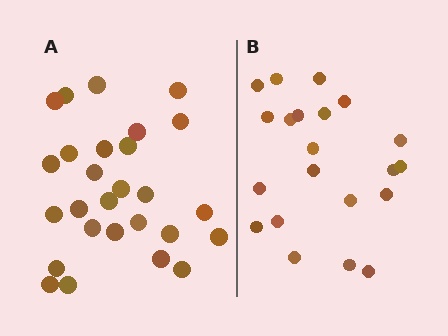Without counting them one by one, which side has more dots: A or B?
Region A (the left region) has more dots.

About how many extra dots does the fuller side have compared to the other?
Region A has about 6 more dots than region B.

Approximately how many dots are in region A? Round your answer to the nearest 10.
About 30 dots. (The exact count is 27, which rounds to 30.)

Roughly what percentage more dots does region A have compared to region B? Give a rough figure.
About 30% more.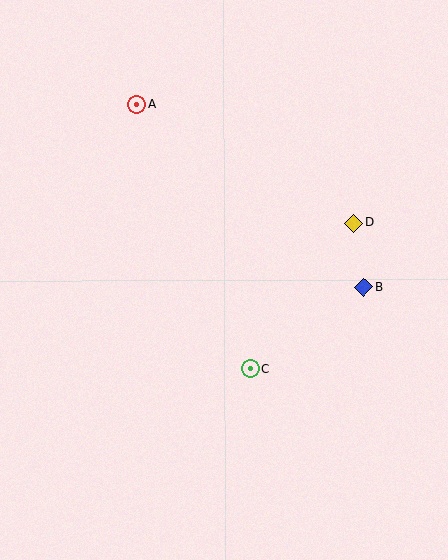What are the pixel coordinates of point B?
Point B is at (364, 287).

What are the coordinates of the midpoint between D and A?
The midpoint between D and A is at (245, 164).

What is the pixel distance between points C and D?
The distance between C and D is 179 pixels.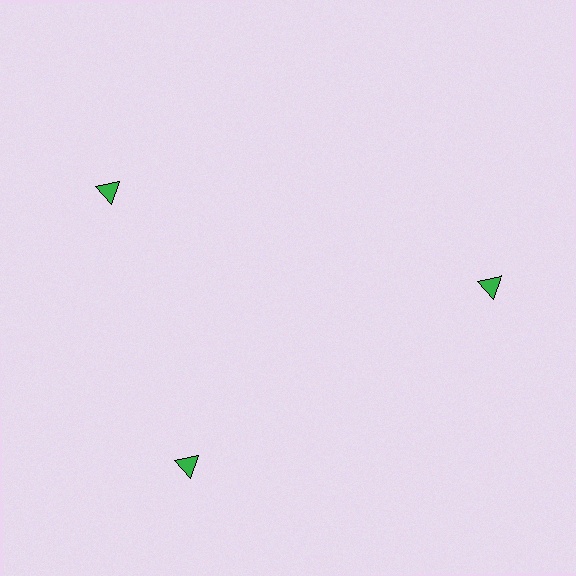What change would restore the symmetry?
The symmetry would be restored by rotating it back into even spacing with its neighbors so that all 3 triangles sit at equal angles and equal distance from the center.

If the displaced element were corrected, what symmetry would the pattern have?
It would have 3-fold rotational symmetry — the pattern would map onto itself every 120 degrees.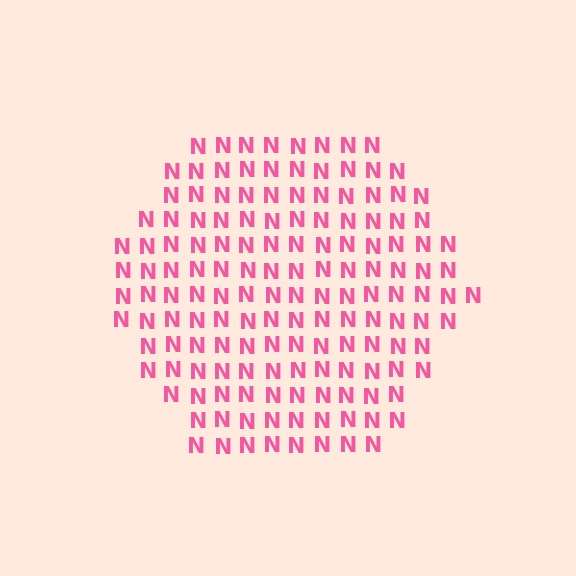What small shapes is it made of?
It is made of small letter N's.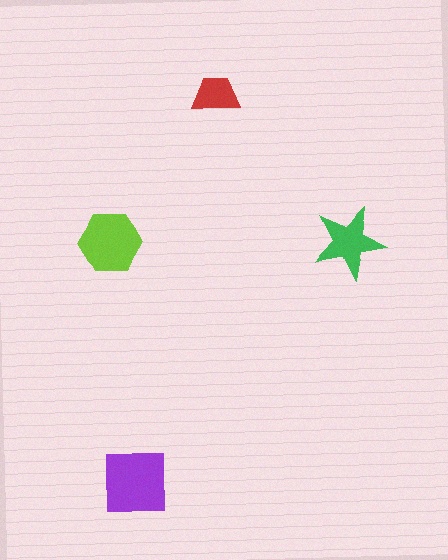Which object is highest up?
The red trapezoid is topmost.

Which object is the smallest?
The red trapezoid.